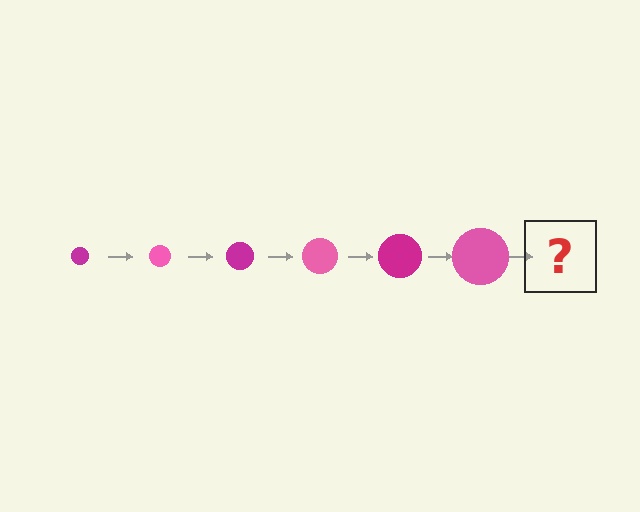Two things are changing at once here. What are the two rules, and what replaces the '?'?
The two rules are that the circle grows larger each step and the color cycles through magenta and pink. The '?' should be a magenta circle, larger than the previous one.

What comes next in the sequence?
The next element should be a magenta circle, larger than the previous one.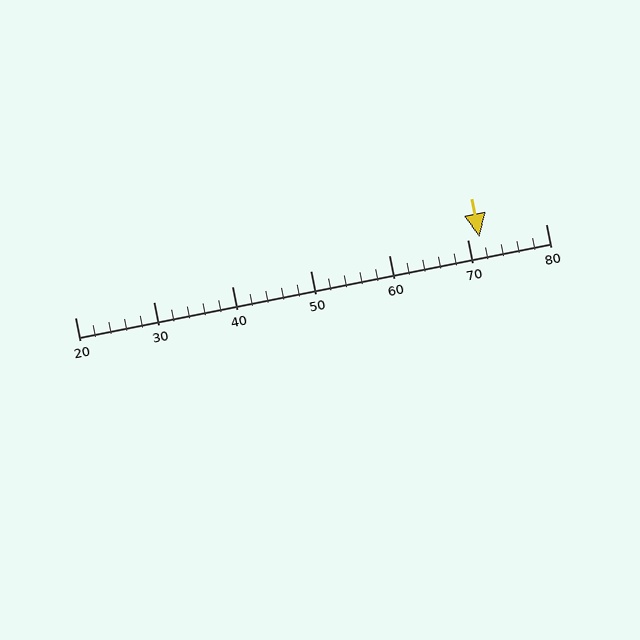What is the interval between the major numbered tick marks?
The major tick marks are spaced 10 units apart.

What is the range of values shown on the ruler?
The ruler shows values from 20 to 80.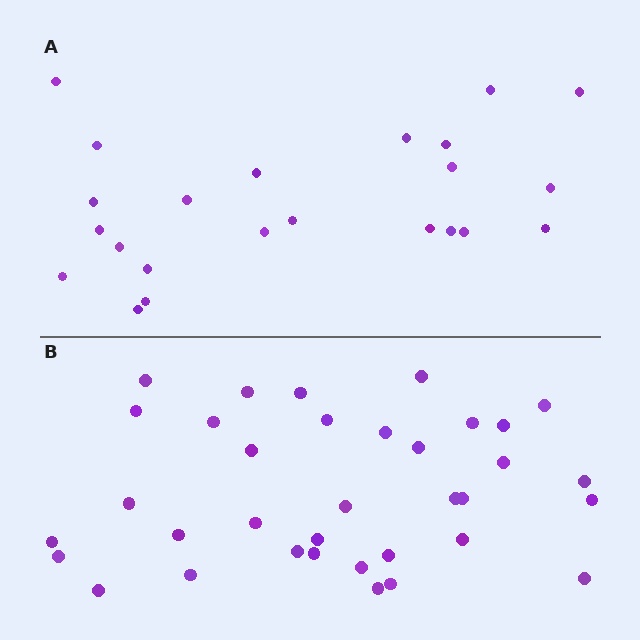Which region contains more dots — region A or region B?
Region B (the bottom region) has more dots.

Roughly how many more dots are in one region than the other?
Region B has roughly 12 or so more dots than region A.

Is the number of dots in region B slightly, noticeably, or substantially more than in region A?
Region B has substantially more. The ratio is roughly 1.5 to 1.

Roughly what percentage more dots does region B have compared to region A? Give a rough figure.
About 50% more.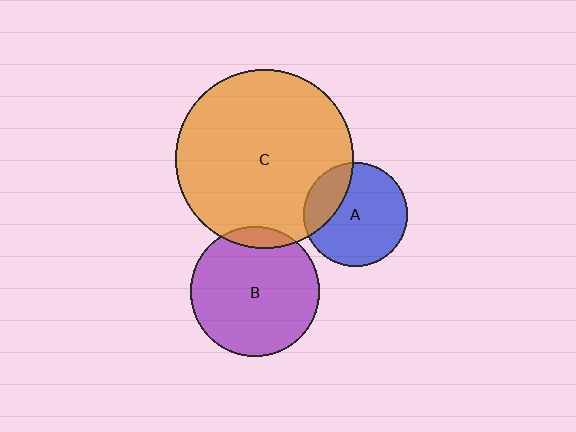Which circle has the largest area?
Circle C (orange).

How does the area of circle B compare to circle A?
Approximately 1.6 times.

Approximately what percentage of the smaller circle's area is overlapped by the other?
Approximately 10%.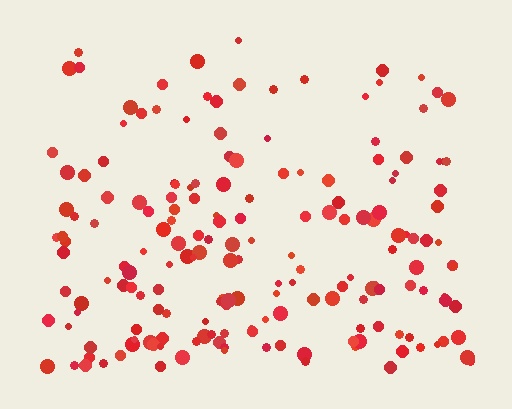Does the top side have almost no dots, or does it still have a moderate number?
Still a moderate number, just noticeably fewer than the bottom.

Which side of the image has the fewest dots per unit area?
The top.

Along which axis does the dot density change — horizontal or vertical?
Vertical.